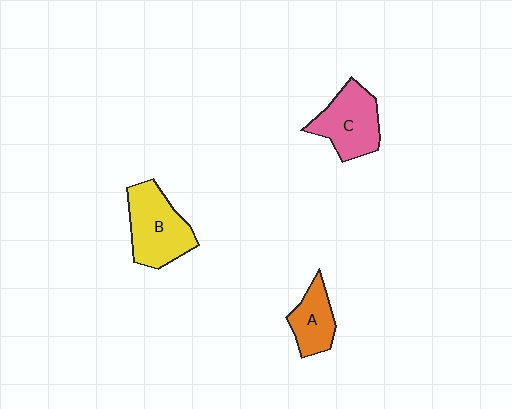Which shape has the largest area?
Shape B (yellow).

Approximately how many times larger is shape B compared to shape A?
Approximately 1.6 times.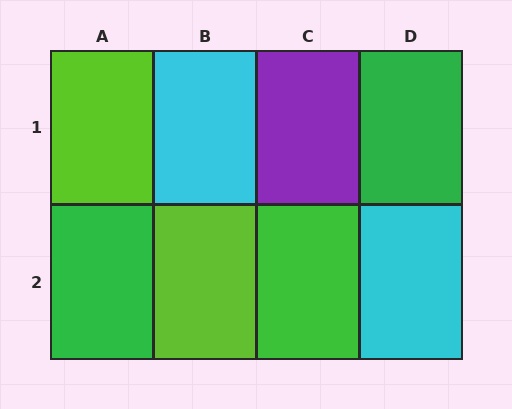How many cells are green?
3 cells are green.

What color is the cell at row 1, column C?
Purple.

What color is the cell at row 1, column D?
Green.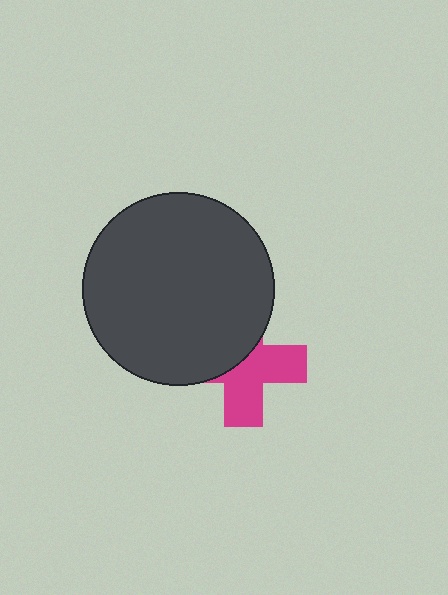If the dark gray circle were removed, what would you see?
You would see the complete magenta cross.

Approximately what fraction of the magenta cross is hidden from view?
Roughly 46% of the magenta cross is hidden behind the dark gray circle.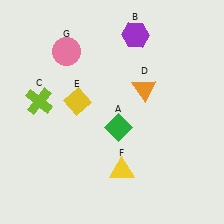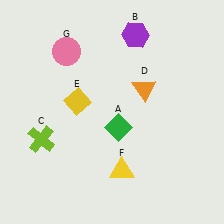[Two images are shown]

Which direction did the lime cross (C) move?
The lime cross (C) moved down.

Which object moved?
The lime cross (C) moved down.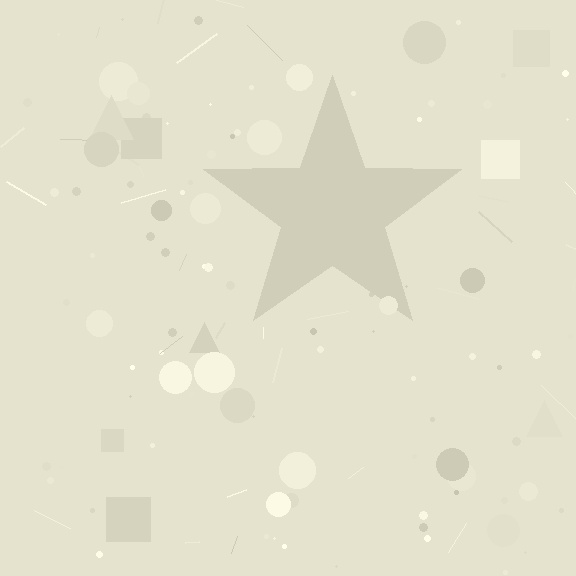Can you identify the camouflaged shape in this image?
The camouflaged shape is a star.